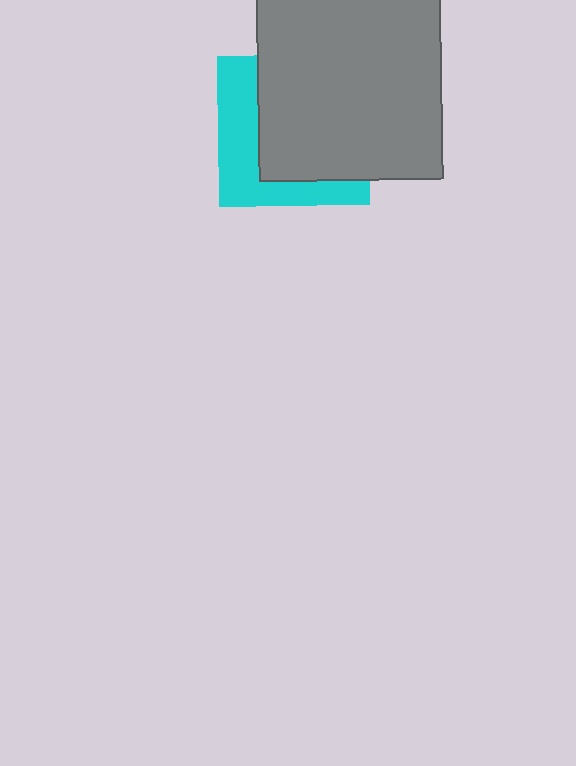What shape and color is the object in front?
The object in front is a gray rectangle.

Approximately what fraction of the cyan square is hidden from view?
Roughly 62% of the cyan square is hidden behind the gray rectangle.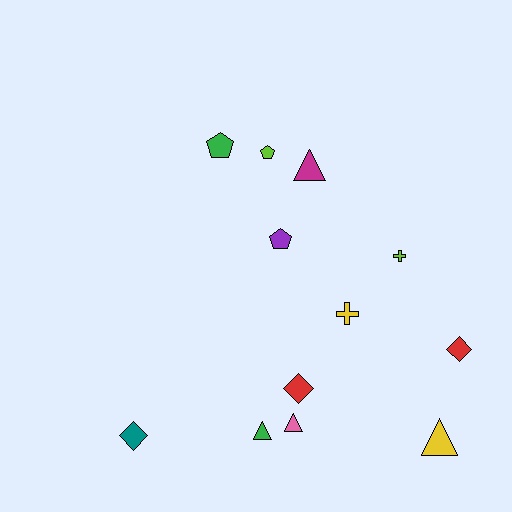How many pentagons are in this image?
There are 3 pentagons.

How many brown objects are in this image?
There are no brown objects.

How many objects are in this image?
There are 12 objects.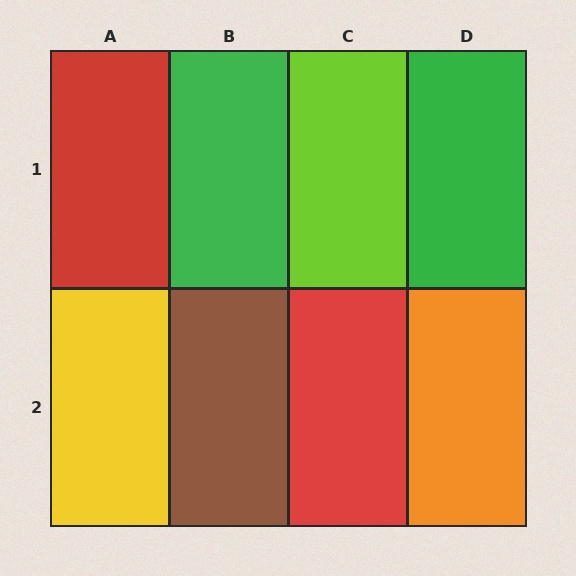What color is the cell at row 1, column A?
Red.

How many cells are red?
2 cells are red.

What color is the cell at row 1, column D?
Green.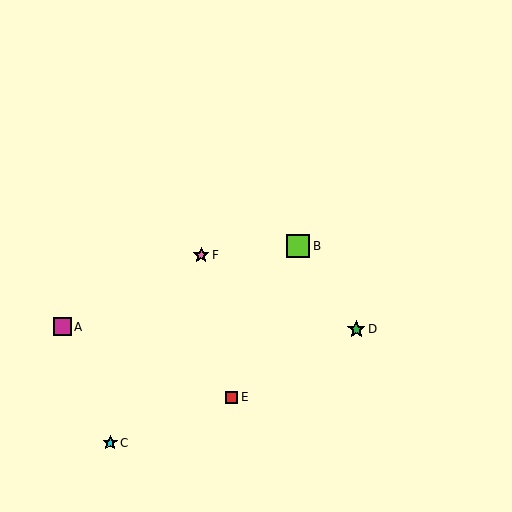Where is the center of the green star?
The center of the green star is at (356, 329).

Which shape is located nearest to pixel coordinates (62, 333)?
The magenta square (labeled A) at (62, 327) is nearest to that location.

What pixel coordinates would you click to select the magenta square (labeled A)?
Click at (62, 327) to select the magenta square A.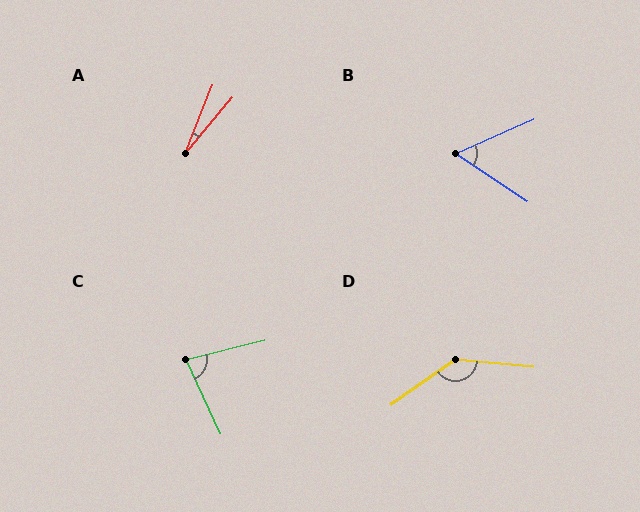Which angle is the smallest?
A, at approximately 18 degrees.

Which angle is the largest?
D, at approximately 140 degrees.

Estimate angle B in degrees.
Approximately 58 degrees.